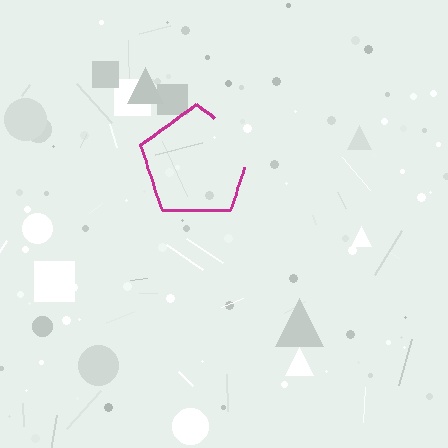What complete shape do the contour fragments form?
The contour fragments form a pentagon.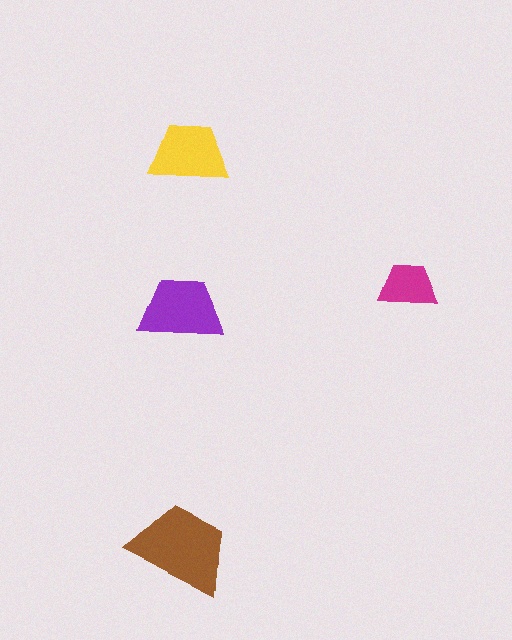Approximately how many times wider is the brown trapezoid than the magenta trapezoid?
About 1.5 times wider.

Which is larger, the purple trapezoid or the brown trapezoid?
The brown one.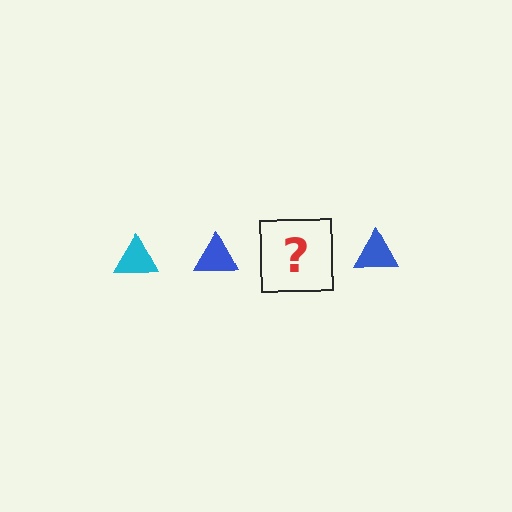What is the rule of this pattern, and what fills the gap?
The rule is that the pattern cycles through cyan, blue triangles. The gap should be filled with a cyan triangle.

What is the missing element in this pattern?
The missing element is a cyan triangle.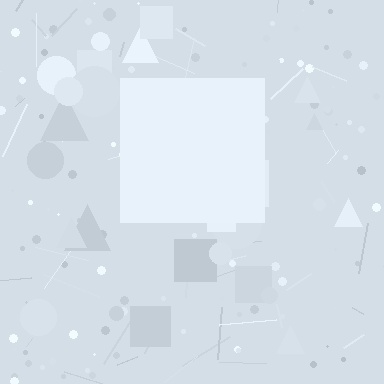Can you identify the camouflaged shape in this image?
The camouflaged shape is a square.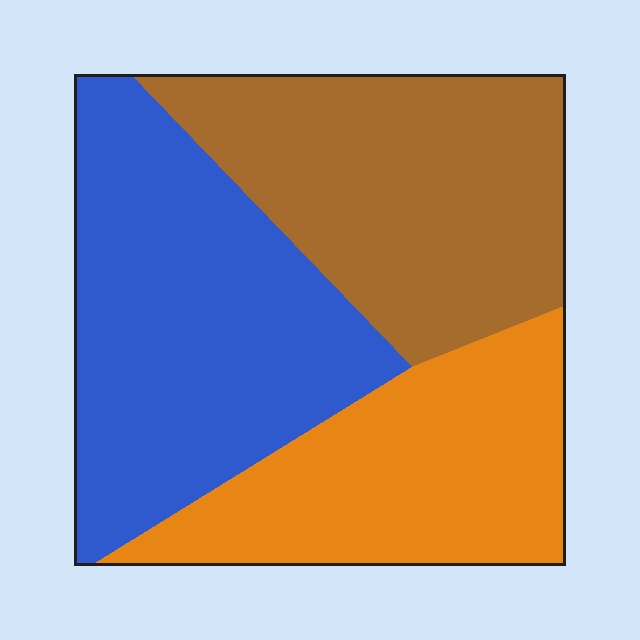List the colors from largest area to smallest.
From largest to smallest: blue, brown, orange.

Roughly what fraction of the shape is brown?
Brown covers about 35% of the shape.